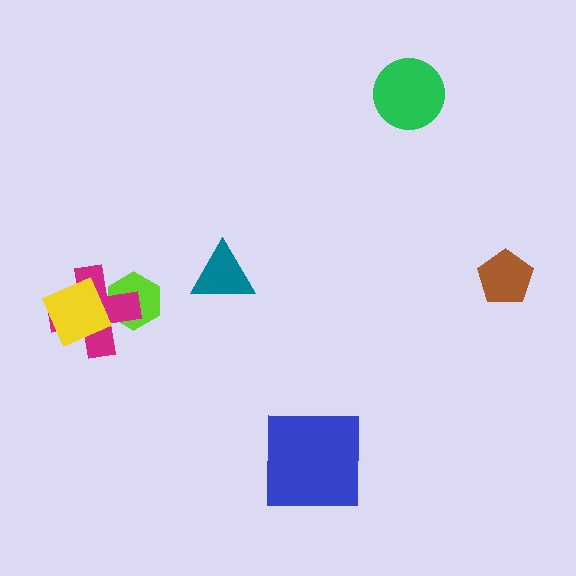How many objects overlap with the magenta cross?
2 objects overlap with the magenta cross.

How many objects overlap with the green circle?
0 objects overlap with the green circle.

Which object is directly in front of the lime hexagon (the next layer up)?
The magenta cross is directly in front of the lime hexagon.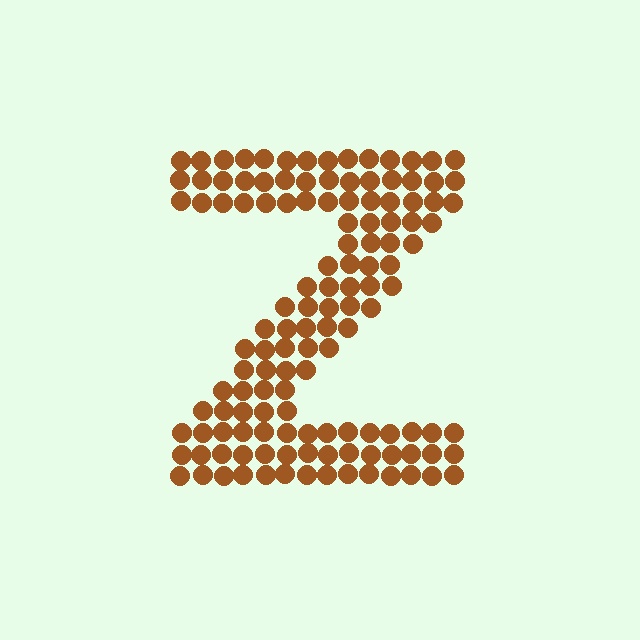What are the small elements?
The small elements are circles.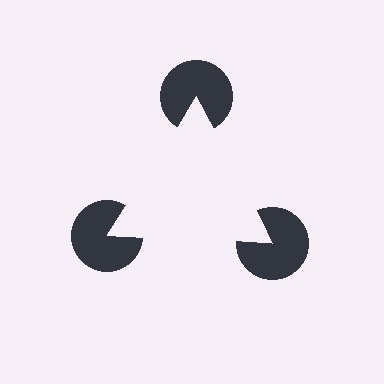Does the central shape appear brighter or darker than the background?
It typically appears slightly brighter than the background, even though no actual brightness change is drawn.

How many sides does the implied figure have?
3 sides.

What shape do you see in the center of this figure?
An illusory triangle — its edges are inferred from the aligned wedge cuts in the pac-man discs, not physically drawn.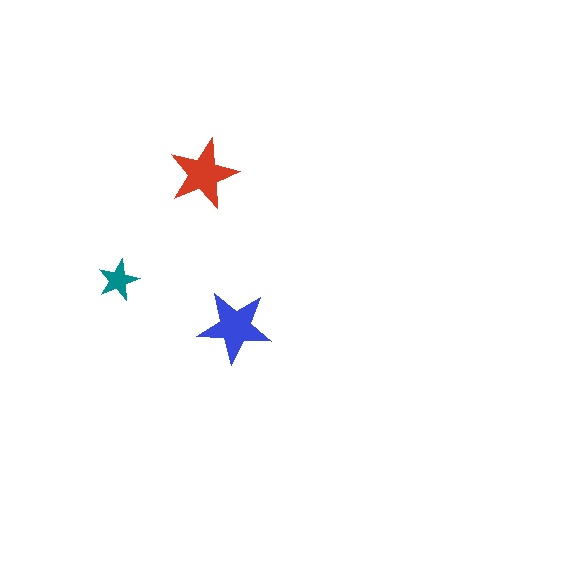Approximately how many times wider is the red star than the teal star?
About 1.5 times wider.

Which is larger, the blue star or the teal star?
The blue one.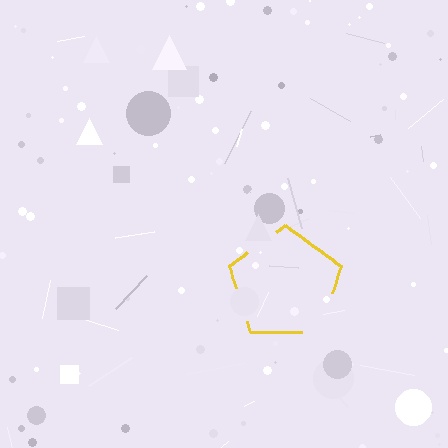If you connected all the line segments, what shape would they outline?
They would outline a pentagon.